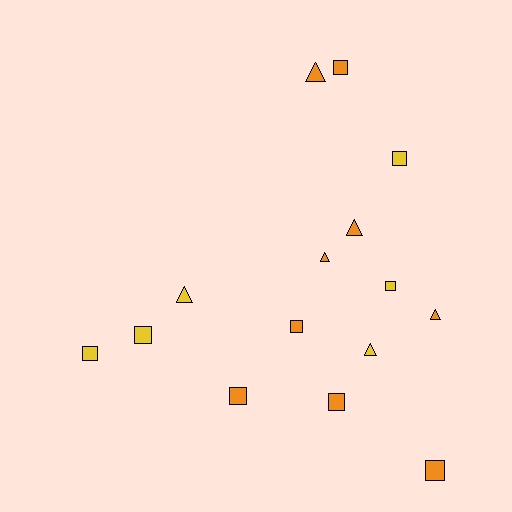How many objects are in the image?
There are 15 objects.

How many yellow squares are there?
There are 4 yellow squares.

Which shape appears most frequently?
Square, with 9 objects.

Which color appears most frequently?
Orange, with 9 objects.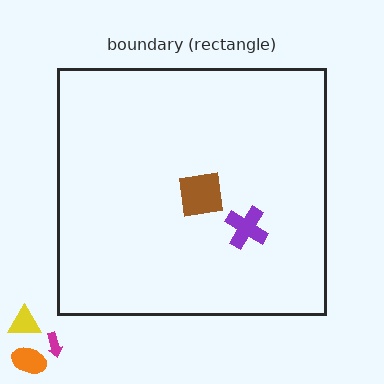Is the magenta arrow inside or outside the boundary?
Outside.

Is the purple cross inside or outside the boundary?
Inside.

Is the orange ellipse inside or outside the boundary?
Outside.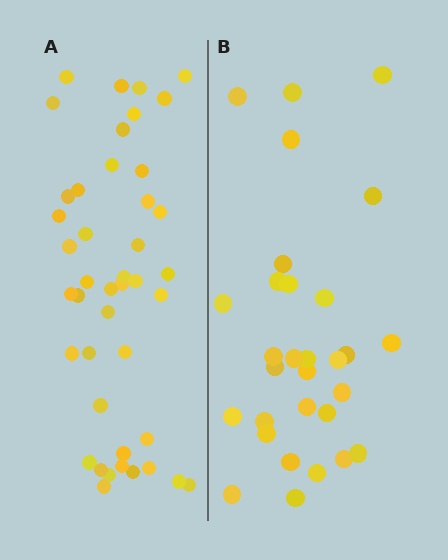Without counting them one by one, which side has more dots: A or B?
Region A (the left region) has more dots.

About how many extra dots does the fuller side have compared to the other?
Region A has approximately 15 more dots than region B.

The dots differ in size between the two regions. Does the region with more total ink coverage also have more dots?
No. Region B has more total ink coverage because its dots are larger, but region A actually contains more individual dots. Total area can be misleading — the number of items is what matters here.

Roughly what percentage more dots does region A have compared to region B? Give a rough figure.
About 45% more.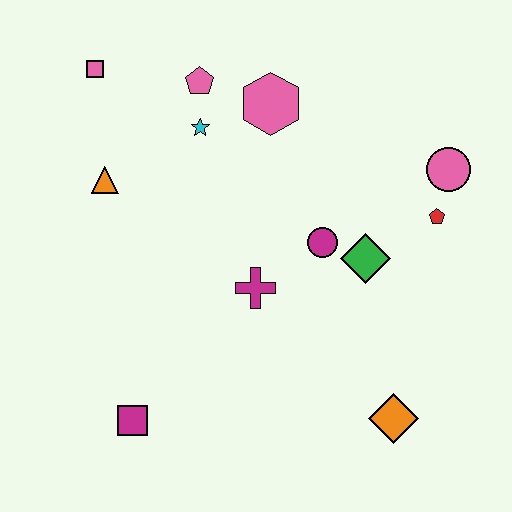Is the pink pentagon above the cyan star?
Yes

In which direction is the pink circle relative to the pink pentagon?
The pink circle is to the right of the pink pentagon.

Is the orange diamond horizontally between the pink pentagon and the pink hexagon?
No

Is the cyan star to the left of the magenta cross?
Yes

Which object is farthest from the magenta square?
The pink circle is farthest from the magenta square.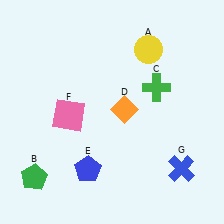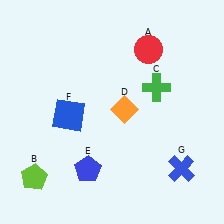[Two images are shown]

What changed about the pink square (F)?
In Image 1, F is pink. In Image 2, it changed to blue.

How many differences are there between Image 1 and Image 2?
There are 3 differences between the two images.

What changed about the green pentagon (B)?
In Image 1, B is green. In Image 2, it changed to lime.